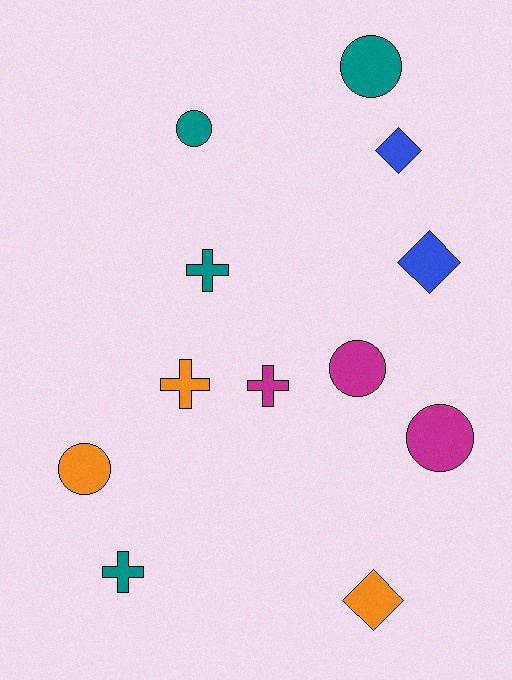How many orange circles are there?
There is 1 orange circle.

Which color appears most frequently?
Teal, with 4 objects.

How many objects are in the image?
There are 12 objects.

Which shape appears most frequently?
Circle, with 5 objects.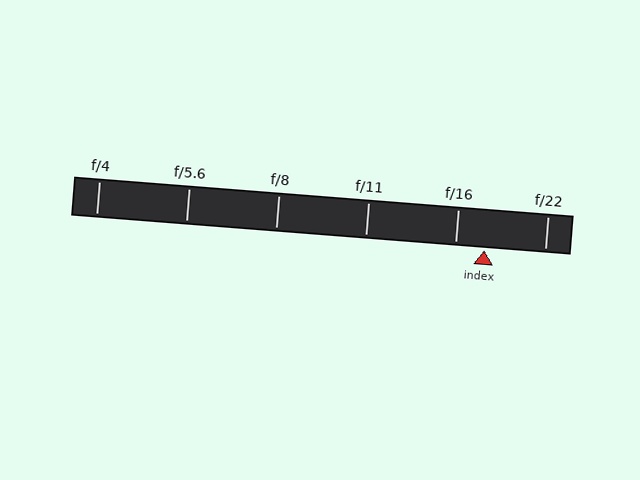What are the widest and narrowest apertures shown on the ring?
The widest aperture shown is f/4 and the narrowest is f/22.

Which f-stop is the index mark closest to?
The index mark is closest to f/16.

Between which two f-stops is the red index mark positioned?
The index mark is between f/16 and f/22.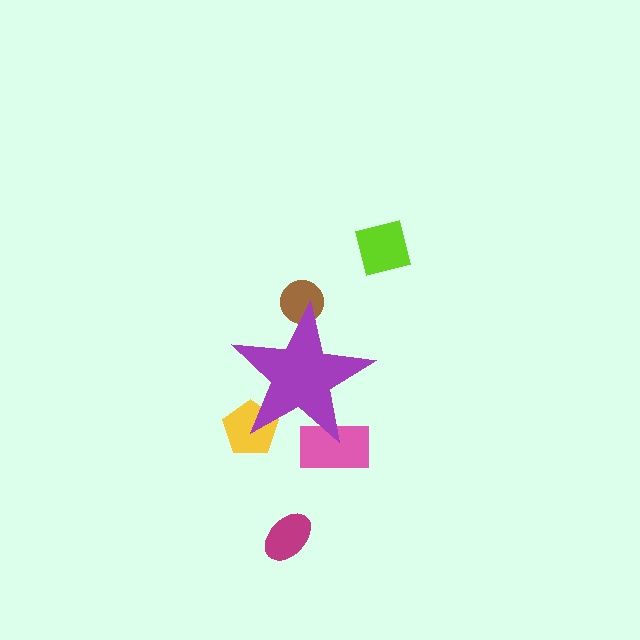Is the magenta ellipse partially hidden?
No, the magenta ellipse is fully visible.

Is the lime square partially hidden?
No, the lime square is fully visible.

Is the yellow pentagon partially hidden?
Yes, the yellow pentagon is partially hidden behind the purple star.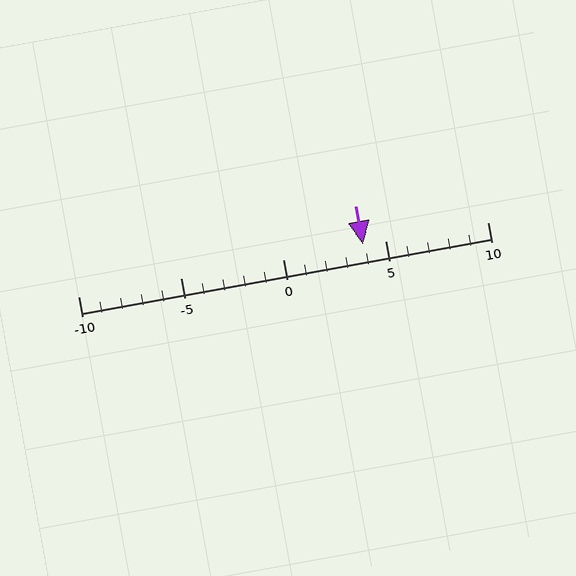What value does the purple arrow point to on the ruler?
The purple arrow points to approximately 4.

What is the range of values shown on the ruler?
The ruler shows values from -10 to 10.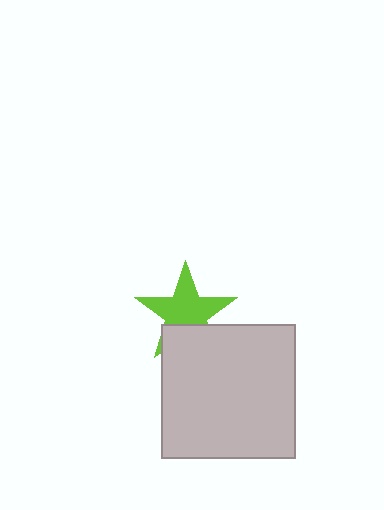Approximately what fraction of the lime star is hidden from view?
Roughly 31% of the lime star is hidden behind the light gray square.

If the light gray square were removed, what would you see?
You would see the complete lime star.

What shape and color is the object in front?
The object in front is a light gray square.